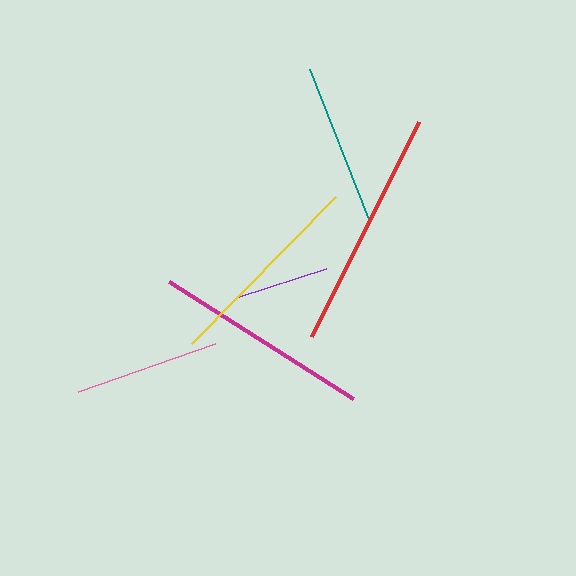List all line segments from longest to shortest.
From longest to shortest: red, magenta, yellow, teal, pink, purple.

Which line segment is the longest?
The red line is the longest at approximately 240 pixels.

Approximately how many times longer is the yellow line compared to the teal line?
The yellow line is approximately 1.3 times the length of the teal line.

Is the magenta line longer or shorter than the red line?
The red line is longer than the magenta line.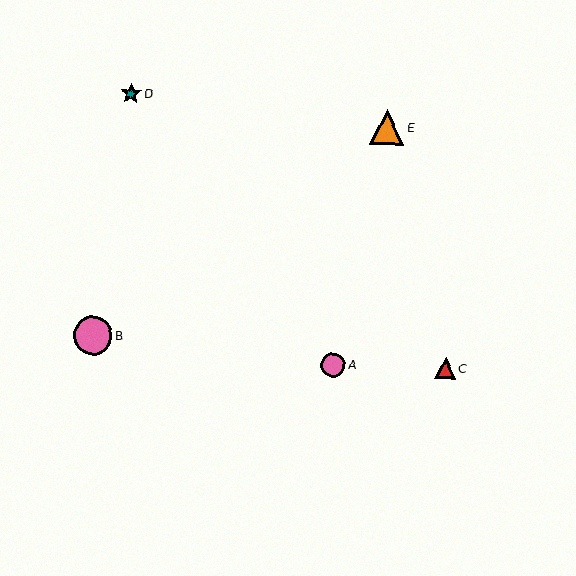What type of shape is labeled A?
Shape A is a pink circle.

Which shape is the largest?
The pink circle (labeled B) is the largest.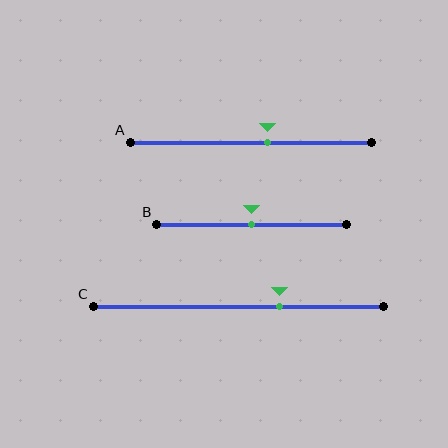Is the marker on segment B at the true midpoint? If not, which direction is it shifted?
Yes, the marker on segment B is at the true midpoint.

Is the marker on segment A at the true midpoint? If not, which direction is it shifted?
No, the marker on segment A is shifted to the right by about 7% of the segment length.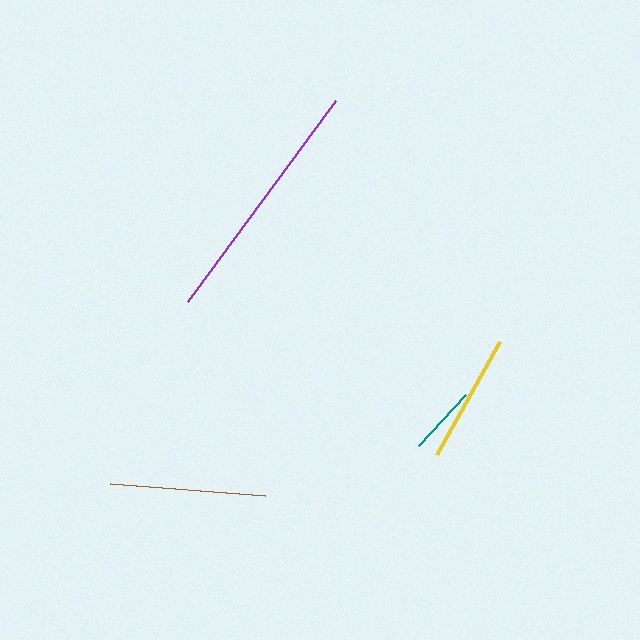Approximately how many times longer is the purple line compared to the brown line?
The purple line is approximately 1.6 times the length of the brown line.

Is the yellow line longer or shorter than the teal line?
The yellow line is longer than the teal line.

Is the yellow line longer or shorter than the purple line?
The purple line is longer than the yellow line.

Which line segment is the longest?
The purple line is the longest at approximately 249 pixels.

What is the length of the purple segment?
The purple segment is approximately 249 pixels long.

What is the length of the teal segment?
The teal segment is approximately 70 pixels long.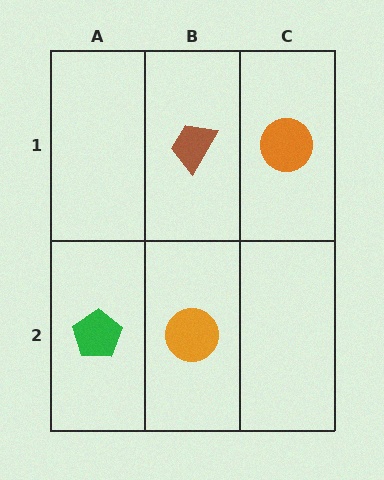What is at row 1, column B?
A brown trapezoid.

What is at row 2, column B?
An orange circle.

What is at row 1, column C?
An orange circle.